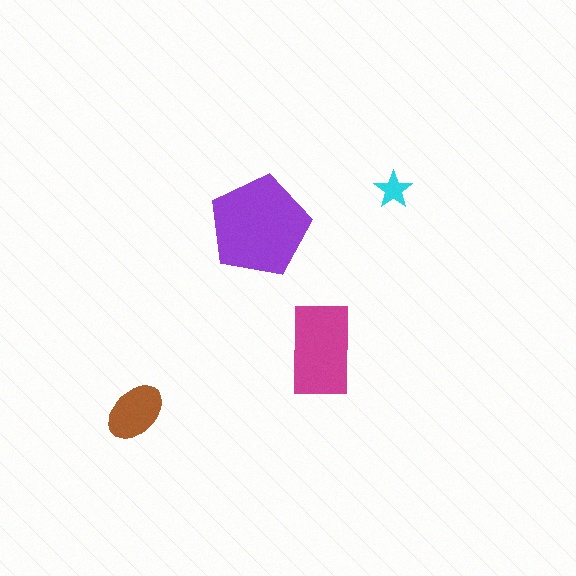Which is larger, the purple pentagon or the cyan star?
The purple pentagon.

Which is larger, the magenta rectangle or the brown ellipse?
The magenta rectangle.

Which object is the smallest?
The cyan star.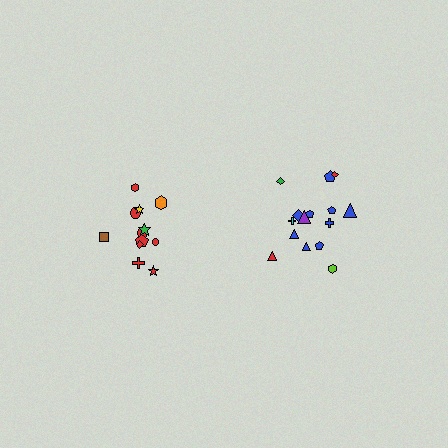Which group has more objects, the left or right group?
The right group.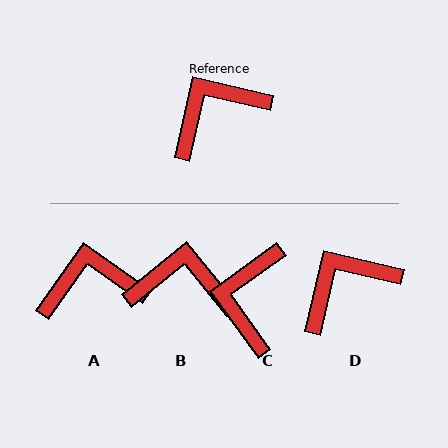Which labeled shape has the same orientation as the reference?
D.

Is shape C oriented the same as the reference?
No, it is off by about 49 degrees.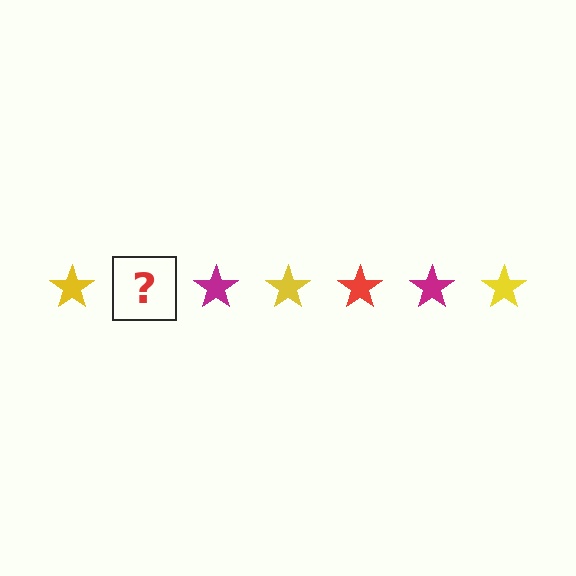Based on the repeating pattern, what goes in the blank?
The blank should be a red star.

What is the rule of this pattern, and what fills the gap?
The rule is that the pattern cycles through yellow, red, magenta stars. The gap should be filled with a red star.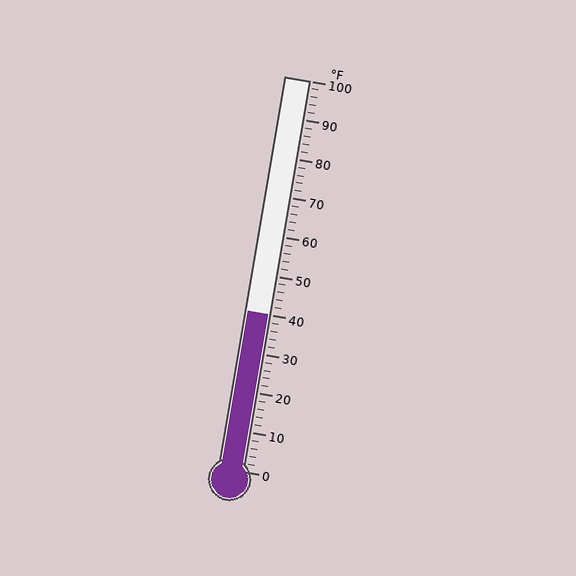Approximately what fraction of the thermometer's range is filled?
The thermometer is filled to approximately 40% of its range.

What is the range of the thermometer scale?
The thermometer scale ranges from 0°F to 100°F.